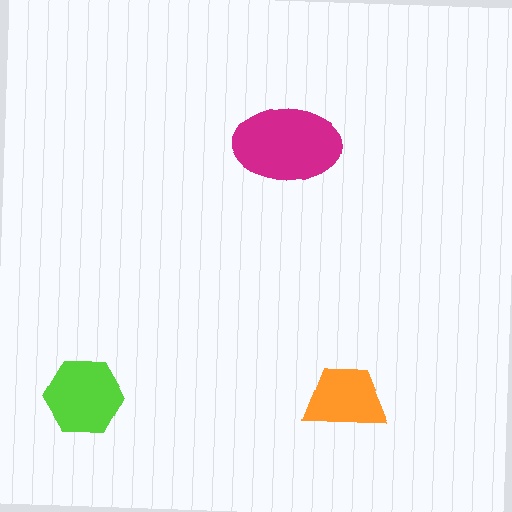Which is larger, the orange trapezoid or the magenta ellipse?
The magenta ellipse.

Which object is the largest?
The magenta ellipse.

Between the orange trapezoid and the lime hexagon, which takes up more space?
The lime hexagon.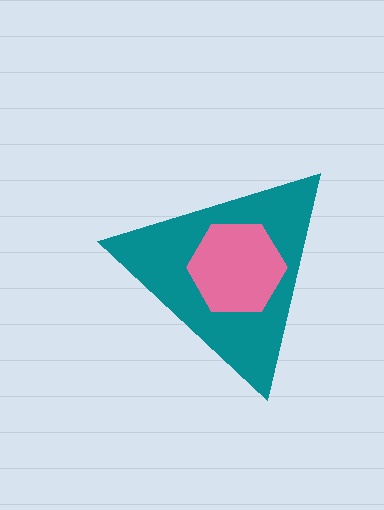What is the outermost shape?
The teal triangle.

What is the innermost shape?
The pink hexagon.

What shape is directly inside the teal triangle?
The pink hexagon.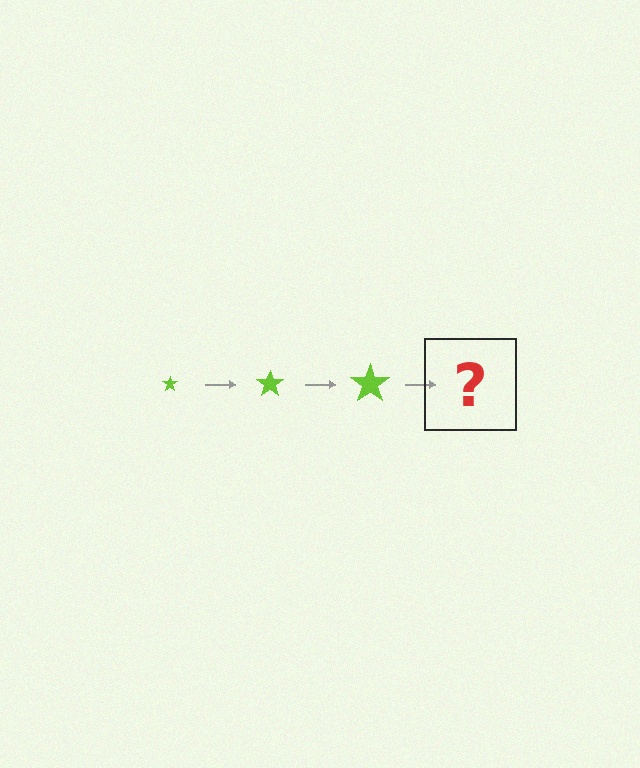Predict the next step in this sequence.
The next step is a lime star, larger than the previous one.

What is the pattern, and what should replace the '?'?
The pattern is that the star gets progressively larger each step. The '?' should be a lime star, larger than the previous one.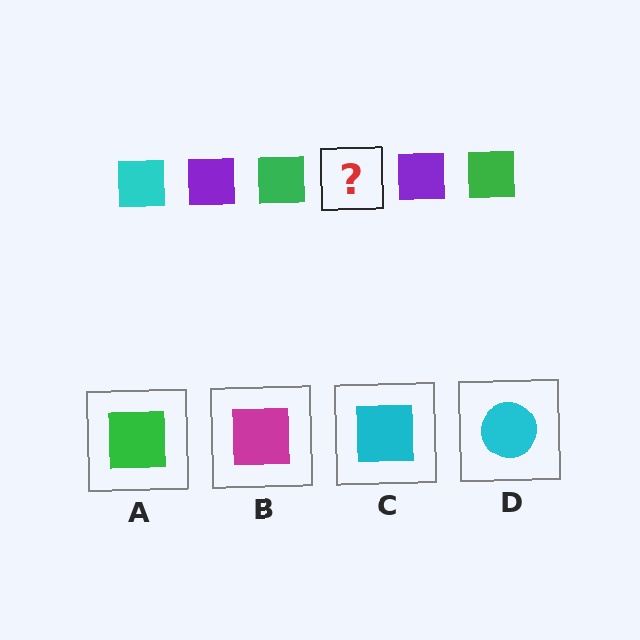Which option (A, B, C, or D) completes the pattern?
C.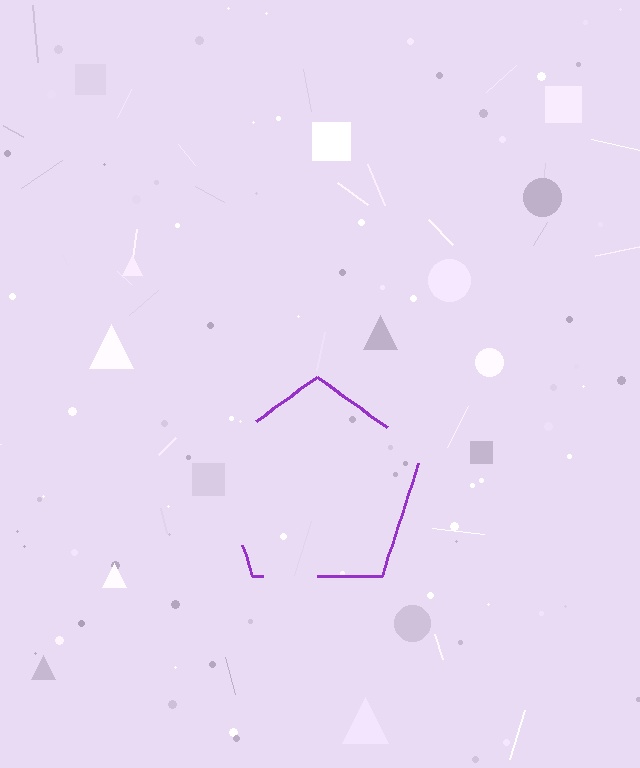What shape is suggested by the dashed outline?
The dashed outline suggests a pentagon.